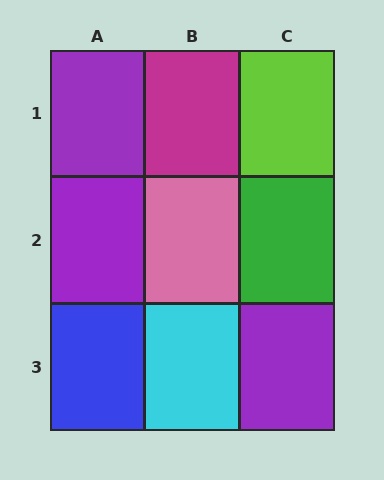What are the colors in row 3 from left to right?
Blue, cyan, purple.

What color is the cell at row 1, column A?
Purple.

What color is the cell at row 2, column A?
Purple.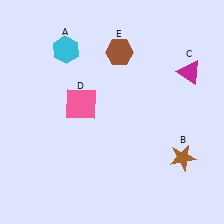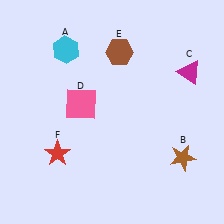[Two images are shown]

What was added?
A red star (F) was added in Image 2.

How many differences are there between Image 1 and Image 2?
There is 1 difference between the two images.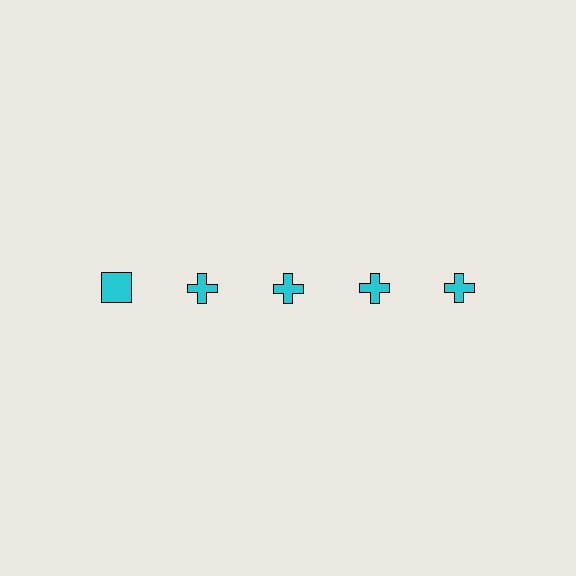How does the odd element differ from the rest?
It has a different shape: square instead of cross.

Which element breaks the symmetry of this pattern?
The cyan square in the top row, leftmost column breaks the symmetry. All other shapes are cyan crosses.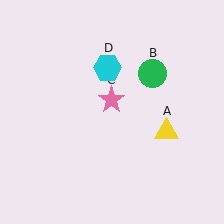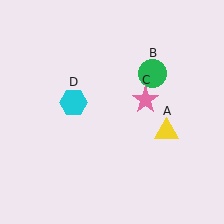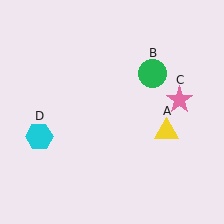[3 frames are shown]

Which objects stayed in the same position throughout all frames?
Yellow triangle (object A) and green circle (object B) remained stationary.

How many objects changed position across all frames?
2 objects changed position: pink star (object C), cyan hexagon (object D).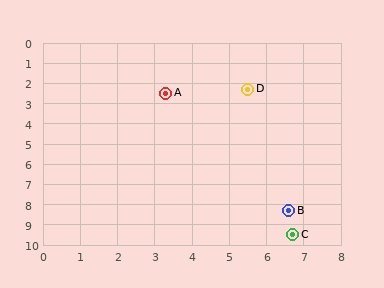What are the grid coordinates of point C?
Point C is at approximately (6.7, 9.5).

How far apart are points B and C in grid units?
Points B and C are about 1.2 grid units apart.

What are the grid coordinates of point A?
Point A is at approximately (3.3, 2.5).